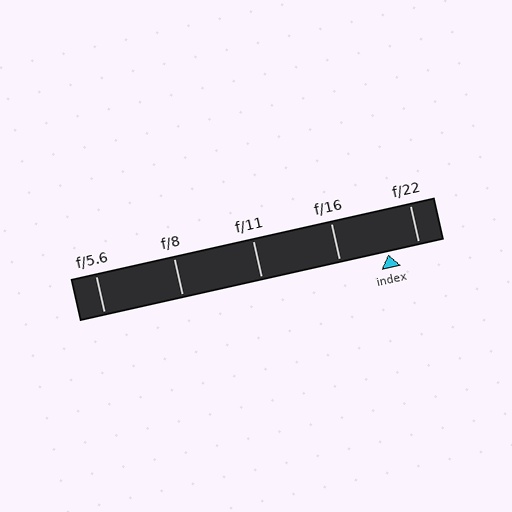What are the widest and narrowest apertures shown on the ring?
The widest aperture shown is f/5.6 and the narrowest is f/22.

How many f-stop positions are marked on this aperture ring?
There are 5 f-stop positions marked.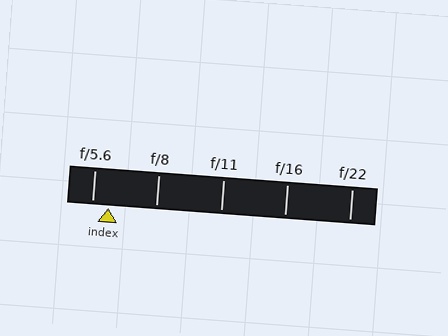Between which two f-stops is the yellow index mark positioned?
The index mark is between f/5.6 and f/8.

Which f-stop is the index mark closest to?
The index mark is closest to f/5.6.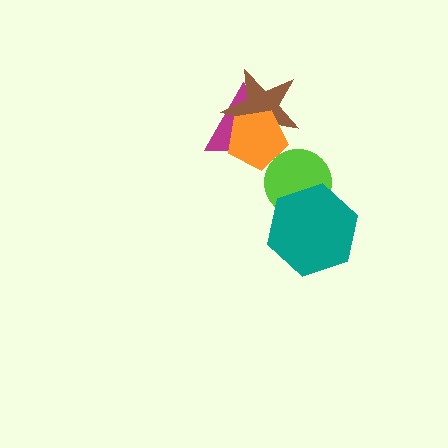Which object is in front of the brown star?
The orange pentagon is in front of the brown star.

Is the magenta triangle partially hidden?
Yes, it is partially covered by another shape.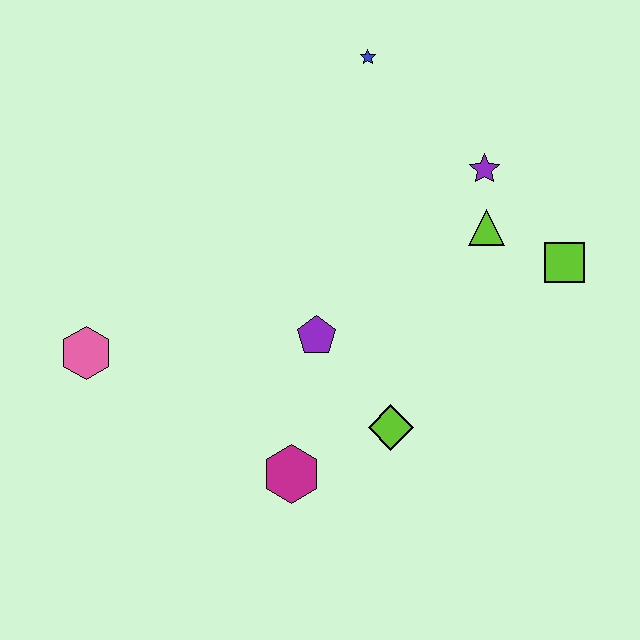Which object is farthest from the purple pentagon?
The blue star is farthest from the purple pentagon.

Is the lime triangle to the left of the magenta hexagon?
No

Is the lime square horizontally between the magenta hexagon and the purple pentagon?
No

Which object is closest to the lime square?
The lime triangle is closest to the lime square.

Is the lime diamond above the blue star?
No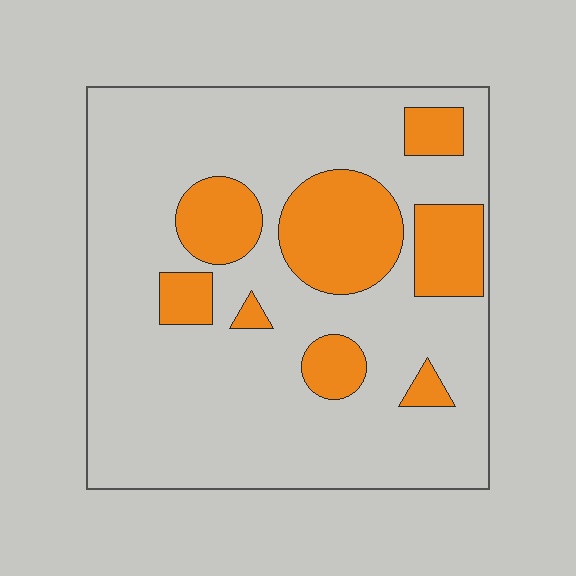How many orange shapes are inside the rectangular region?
8.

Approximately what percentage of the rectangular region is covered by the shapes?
Approximately 20%.